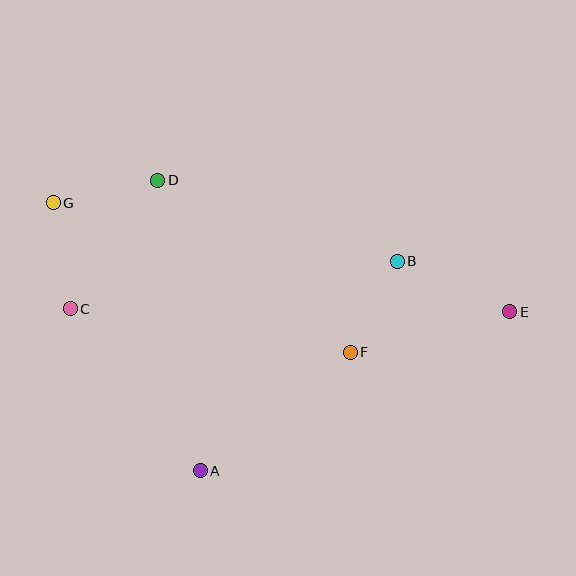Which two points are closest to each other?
Points B and F are closest to each other.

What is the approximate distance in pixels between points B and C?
The distance between B and C is approximately 331 pixels.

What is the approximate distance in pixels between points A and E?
The distance between A and E is approximately 348 pixels.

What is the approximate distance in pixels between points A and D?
The distance between A and D is approximately 294 pixels.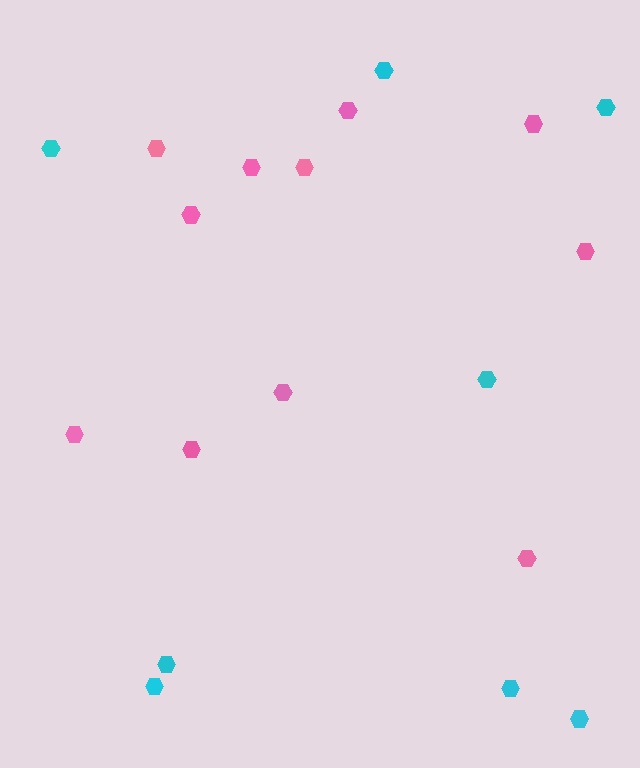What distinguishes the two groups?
There are 2 groups: one group of cyan hexagons (8) and one group of pink hexagons (11).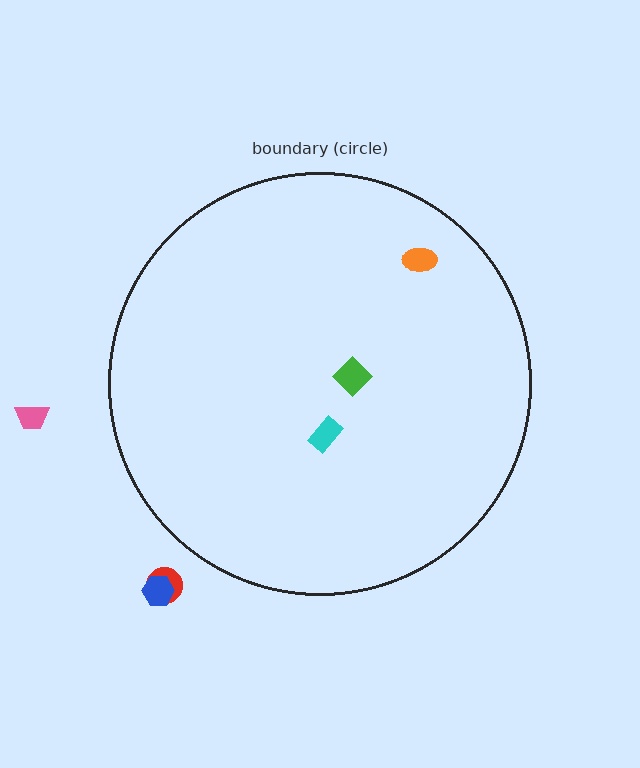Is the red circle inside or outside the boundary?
Outside.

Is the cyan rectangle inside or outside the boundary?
Inside.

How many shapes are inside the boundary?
3 inside, 3 outside.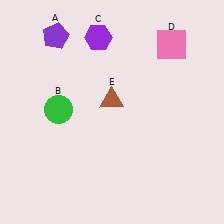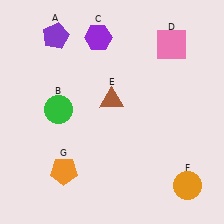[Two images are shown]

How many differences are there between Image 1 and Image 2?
There are 2 differences between the two images.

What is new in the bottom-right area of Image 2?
An orange circle (F) was added in the bottom-right area of Image 2.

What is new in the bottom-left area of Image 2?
An orange pentagon (G) was added in the bottom-left area of Image 2.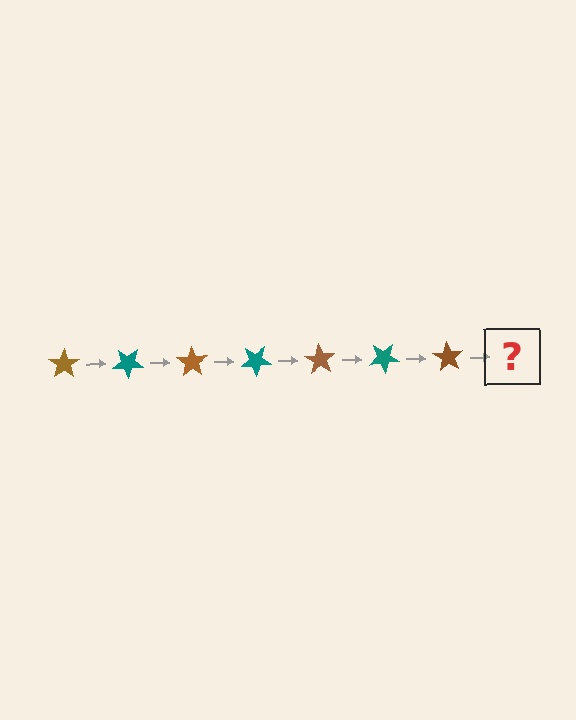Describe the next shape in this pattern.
It should be a teal star, rotated 245 degrees from the start.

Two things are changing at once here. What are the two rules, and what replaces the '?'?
The two rules are that it rotates 35 degrees each step and the color cycles through brown and teal. The '?' should be a teal star, rotated 245 degrees from the start.